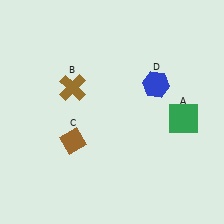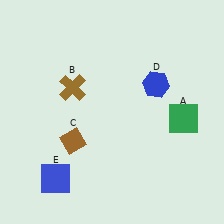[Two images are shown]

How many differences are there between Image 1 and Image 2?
There is 1 difference between the two images.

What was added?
A blue square (E) was added in Image 2.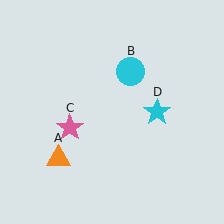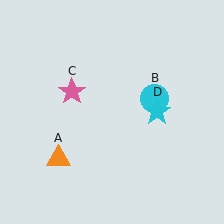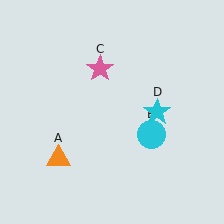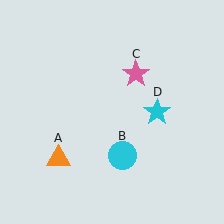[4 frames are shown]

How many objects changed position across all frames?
2 objects changed position: cyan circle (object B), pink star (object C).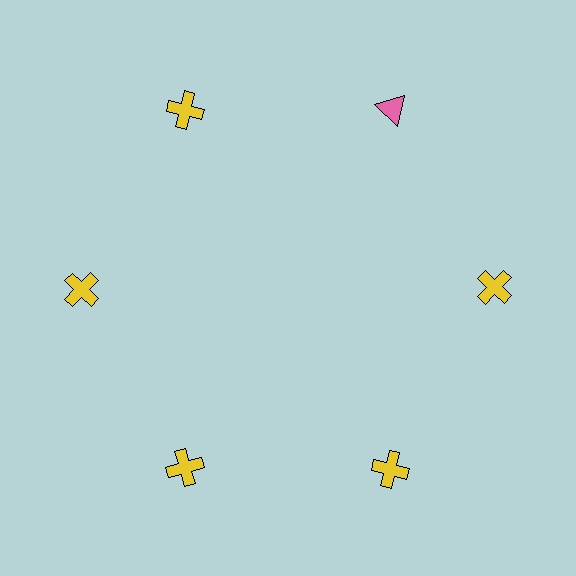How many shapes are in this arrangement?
There are 6 shapes arranged in a ring pattern.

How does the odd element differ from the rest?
It differs in both color (pink instead of yellow) and shape (triangle instead of cross).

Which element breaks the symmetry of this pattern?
The pink triangle at roughly the 1 o'clock position breaks the symmetry. All other shapes are yellow crosses.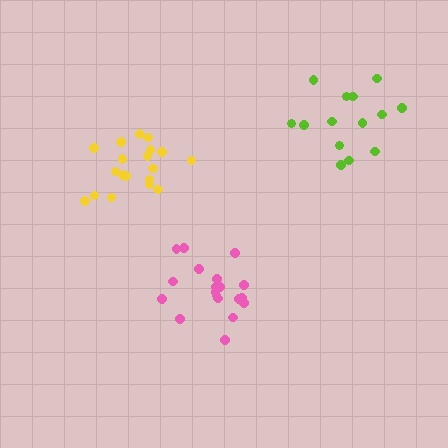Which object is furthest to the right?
The lime cluster is rightmost.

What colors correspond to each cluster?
The clusters are colored: pink, yellow, lime.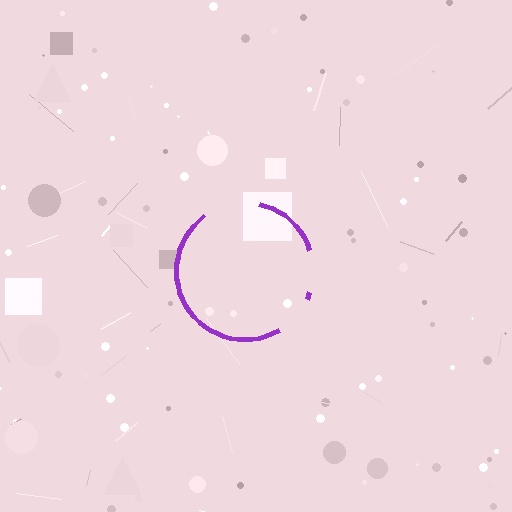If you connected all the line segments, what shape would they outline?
They would outline a circle.